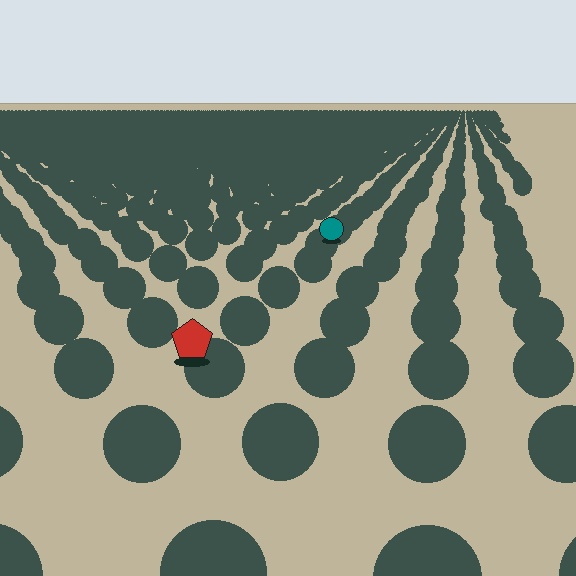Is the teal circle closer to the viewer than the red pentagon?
No. The red pentagon is closer — you can tell from the texture gradient: the ground texture is coarser near it.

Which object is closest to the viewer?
The red pentagon is closest. The texture marks near it are larger and more spread out.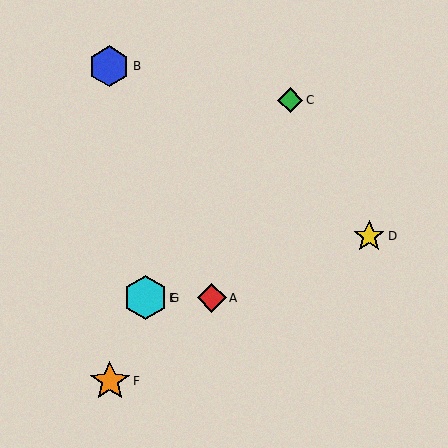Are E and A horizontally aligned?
Yes, both are at y≈298.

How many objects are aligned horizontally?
3 objects (A, E, G) are aligned horizontally.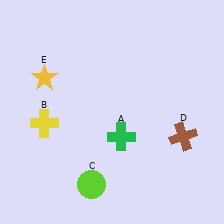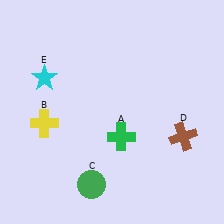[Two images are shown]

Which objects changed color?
C changed from lime to green. E changed from yellow to cyan.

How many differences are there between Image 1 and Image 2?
There are 2 differences between the two images.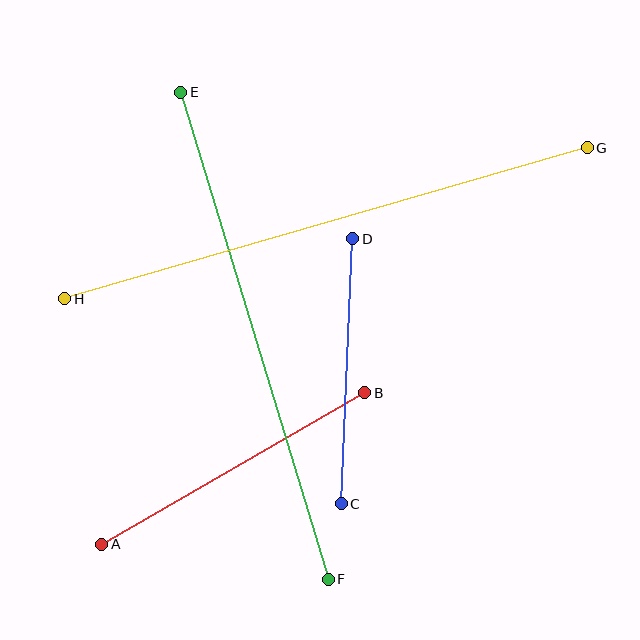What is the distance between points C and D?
The distance is approximately 265 pixels.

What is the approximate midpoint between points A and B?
The midpoint is at approximately (233, 469) pixels.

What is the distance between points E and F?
The distance is approximately 509 pixels.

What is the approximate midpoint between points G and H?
The midpoint is at approximately (326, 223) pixels.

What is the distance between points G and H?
The distance is approximately 544 pixels.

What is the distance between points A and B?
The distance is approximately 303 pixels.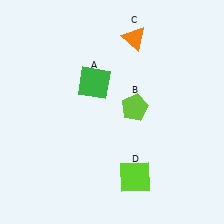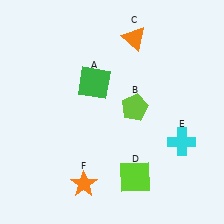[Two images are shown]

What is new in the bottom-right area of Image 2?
A cyan cross (E) was added in the bottom-right area of Image 2.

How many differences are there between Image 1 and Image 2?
There are 2 differences between the two images.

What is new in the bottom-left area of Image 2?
An orange star (F) was added in the bottom-left area of Image 2.